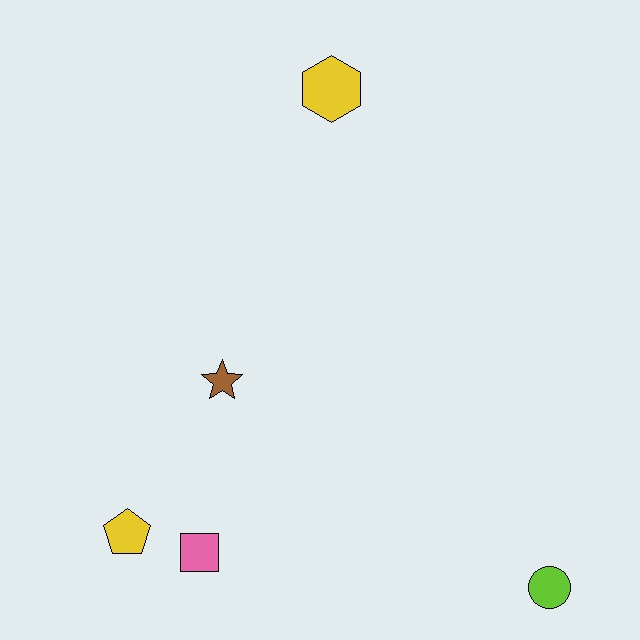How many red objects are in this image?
There are no red objects.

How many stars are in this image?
There is 1 star.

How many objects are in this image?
There are 5 objects.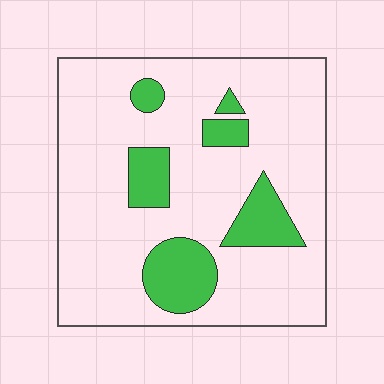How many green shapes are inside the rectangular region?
6.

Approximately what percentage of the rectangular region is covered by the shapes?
Approximately 20%.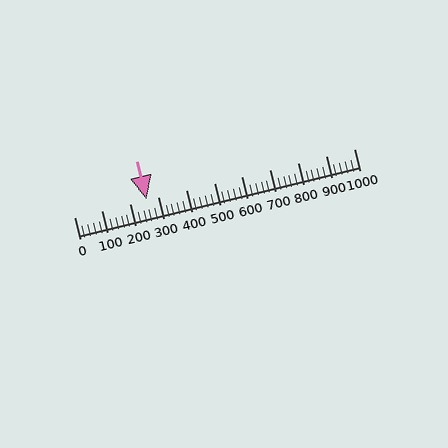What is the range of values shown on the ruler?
The ruler shows values from 0 to 1000.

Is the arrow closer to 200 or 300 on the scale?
The arrow is closer to 300.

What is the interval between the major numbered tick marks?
The major tick marks are spaced 100 units apart.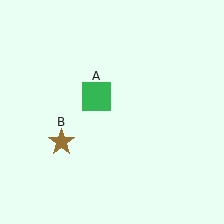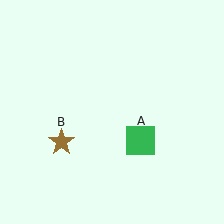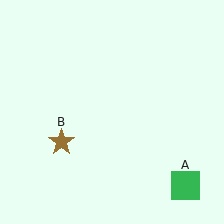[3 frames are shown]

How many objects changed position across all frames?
1 object changed position: green square (object A).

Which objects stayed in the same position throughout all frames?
Brown star (object B) remained stationary.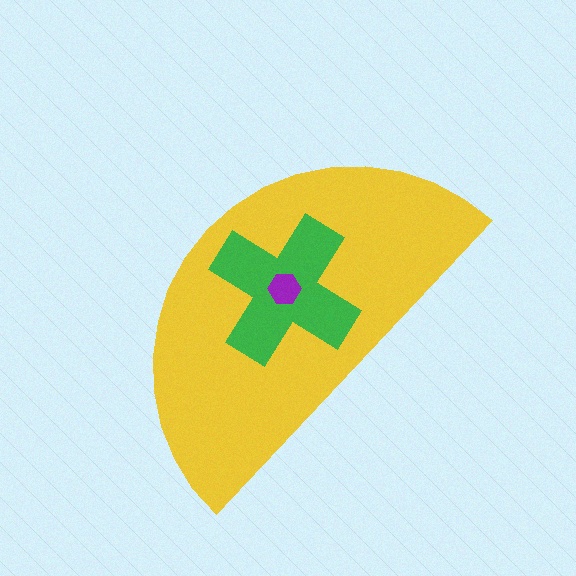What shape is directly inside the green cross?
The purple hexagon.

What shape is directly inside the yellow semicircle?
The green cross.